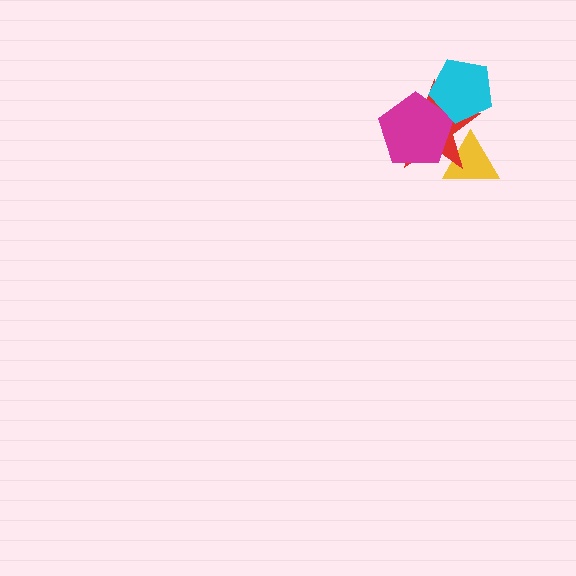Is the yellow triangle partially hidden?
Yes, it is partially covered by another shape.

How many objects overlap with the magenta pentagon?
3 objects overlap with the magenta pentagon.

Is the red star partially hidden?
Yes, it is partially covered by another shape.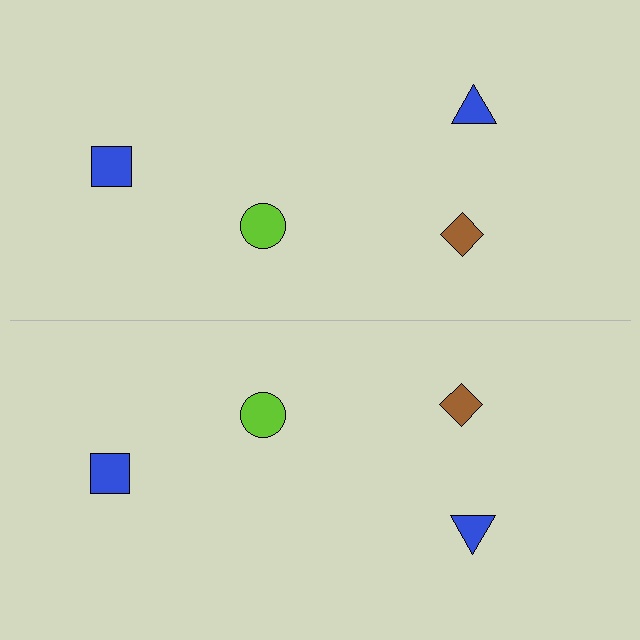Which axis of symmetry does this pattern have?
The pattern has a horizontal axis of symmetry running through the center of the image.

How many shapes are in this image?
There are 8 shapes in this image.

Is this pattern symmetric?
Yes, this pattern has bilateral (reflection) symmetry.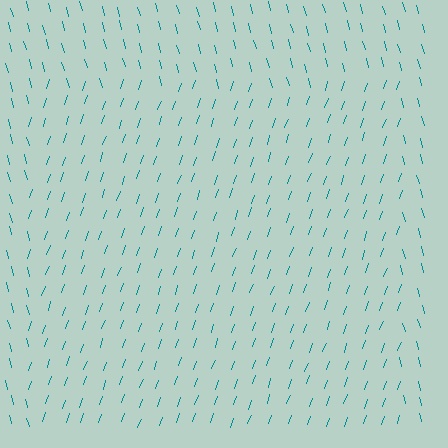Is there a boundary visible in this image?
Yes, there is a texture boundary formed by a change in line orientation.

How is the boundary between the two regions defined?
The boundary is defined purely by a change in line orientation (approximately 35 degrees difference). All lines are the same color and thickness.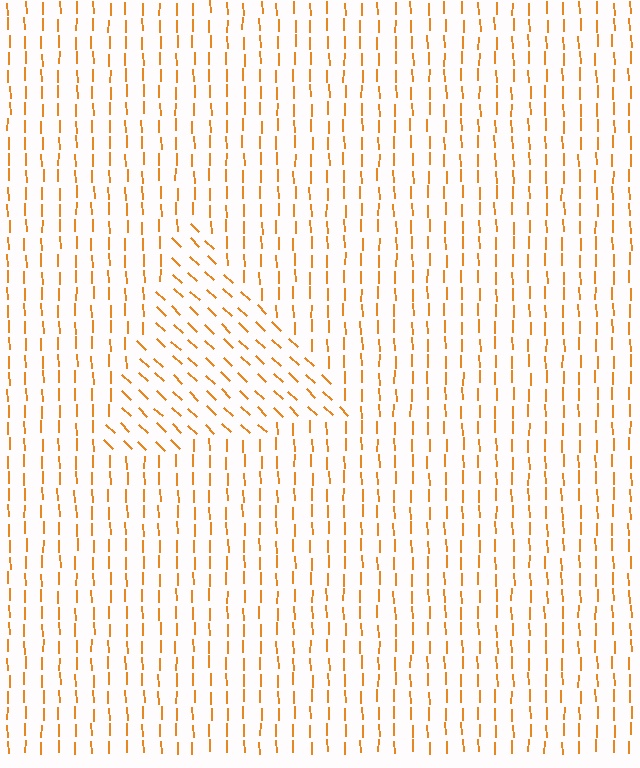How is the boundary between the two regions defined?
The boundary is defined purely by a change in line orientation (approximately 45 degrees difference). All lines are the same color and thickness.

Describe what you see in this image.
The image is filled with small orange line segments. A triangle region in the image has lines oriented differently from the surrounding lines, creating a visible texture boundary.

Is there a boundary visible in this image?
Yes, there is a texture boundary formed by a change in line orientation.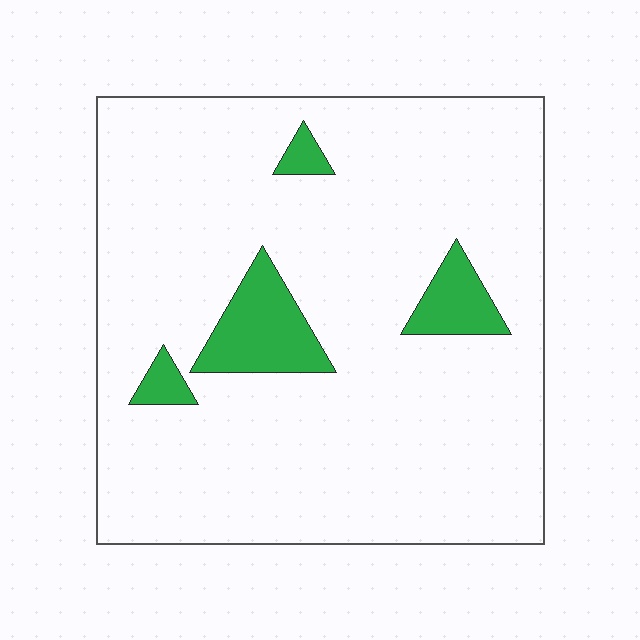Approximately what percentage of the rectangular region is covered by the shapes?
Approximately 10%.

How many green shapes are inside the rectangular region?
4.